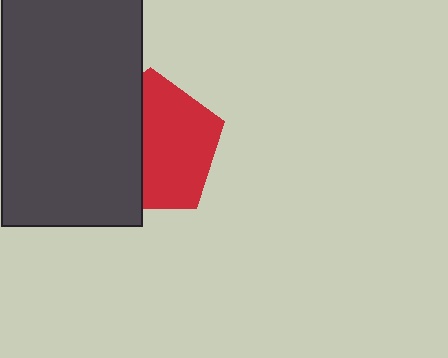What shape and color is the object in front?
The object in front is a dark gray rectangle.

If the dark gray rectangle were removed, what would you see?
You would see the complete red pentagon.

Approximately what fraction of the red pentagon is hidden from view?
Roughly 43% of the red pentagon is hidden behind the dark gray rectangle.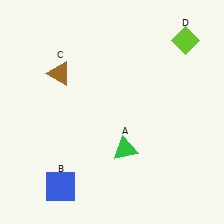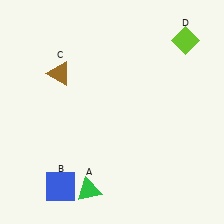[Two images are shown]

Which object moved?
The green triangle (A) moved down.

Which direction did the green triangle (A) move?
The green triangle (A) moved down.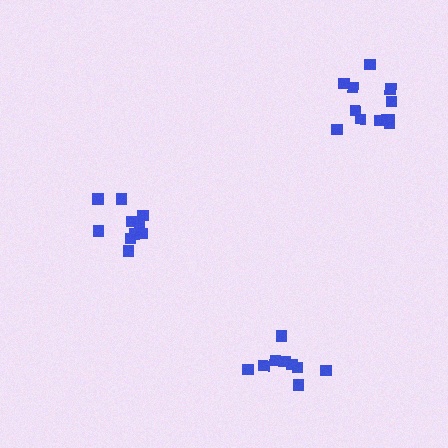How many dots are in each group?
Group 1: 12 dots, Group 2: 10 dots, Group 3: 9 dots (31 total).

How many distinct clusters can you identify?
There are 3 distinct clusters.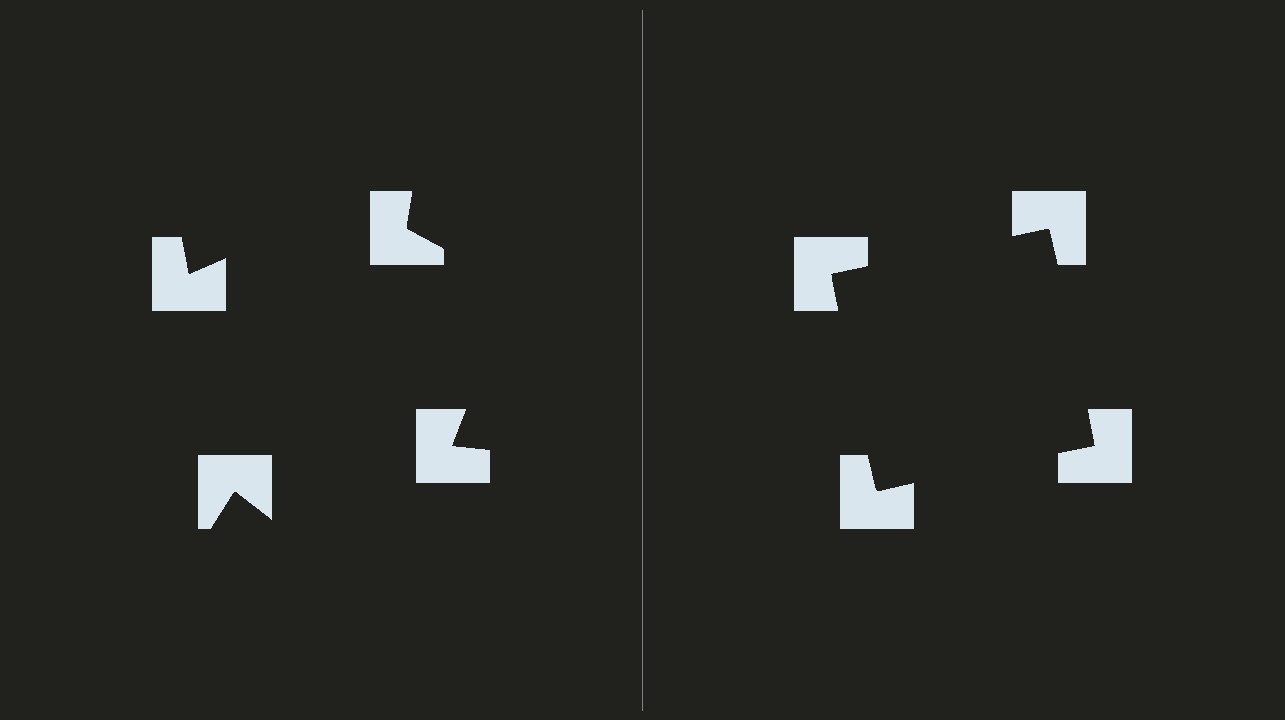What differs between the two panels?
The notched squares are positioned identically on both sides; only the wedge orientations differ. On the right they align to a square; on the left they are misaligned.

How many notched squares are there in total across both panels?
8 — 4 on each side.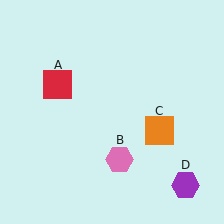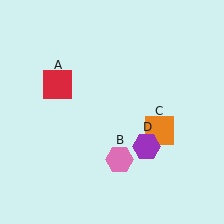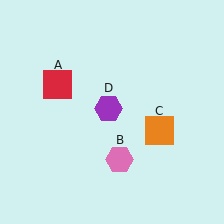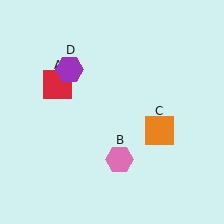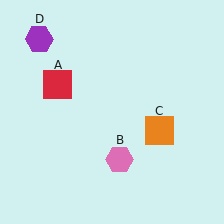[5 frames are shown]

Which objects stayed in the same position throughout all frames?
Red square (object A) and pink hexagon (object B) and orange square (object C) remained stationary.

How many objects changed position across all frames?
1 object changed position: purple hexagon (object D).